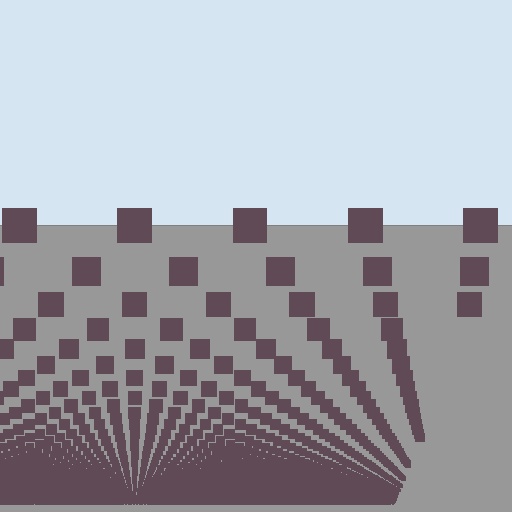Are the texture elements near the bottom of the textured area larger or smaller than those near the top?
Smaller. The gradient is inverted — elements near the bottom are smaller and denser.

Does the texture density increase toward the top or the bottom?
Density increases toward the bottom.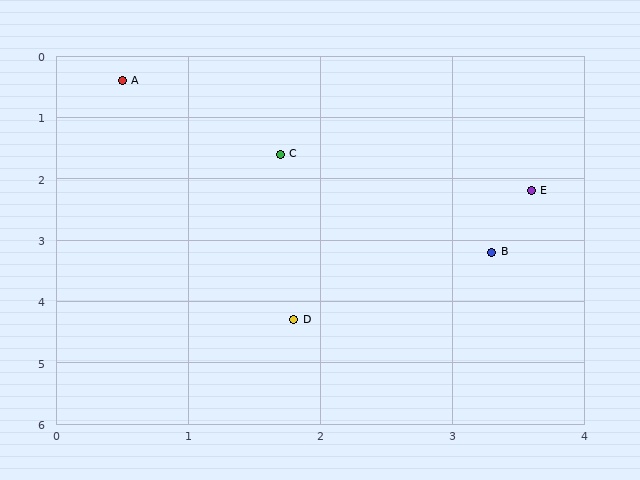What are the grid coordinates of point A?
Point A is at approximately (0.5, 0.4).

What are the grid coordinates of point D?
Point D is at approximately (1.8, 4.3).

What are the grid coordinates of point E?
Point E is at approximately (3.6, 2.2).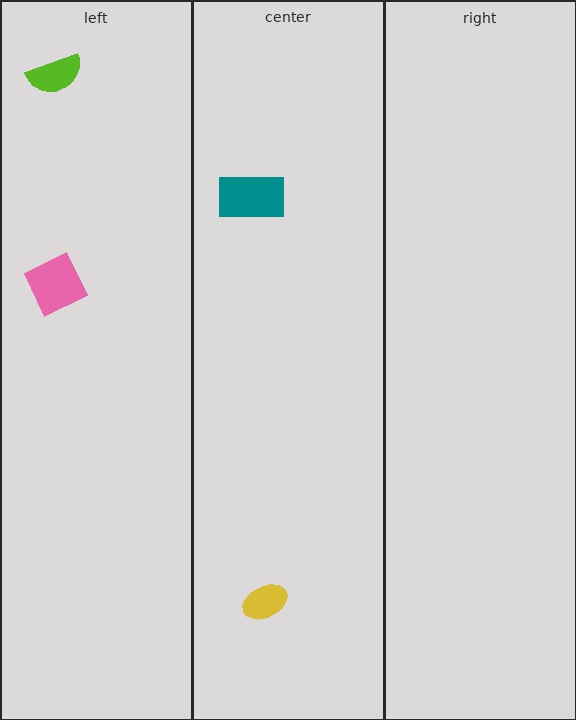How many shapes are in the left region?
2.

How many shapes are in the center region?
2.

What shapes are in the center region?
The yellow ellipse, the teal rectangle.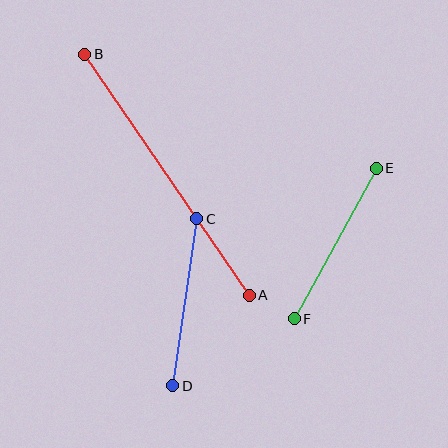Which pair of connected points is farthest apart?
Points A and B are farthest apart.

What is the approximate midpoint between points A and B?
The midpoint is at approximately (167, 175) pixels.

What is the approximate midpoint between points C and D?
The midpoint is at approximately (185, 302) pixels.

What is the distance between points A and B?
The distance is approximately 292 pixels.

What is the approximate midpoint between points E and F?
The midpoint is at approximately (335, 244) pixels.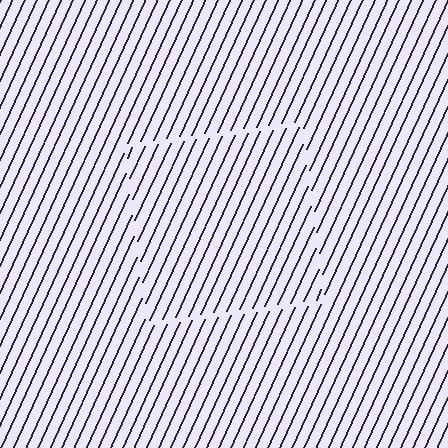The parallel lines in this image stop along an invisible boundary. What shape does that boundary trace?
An illusory square. The interior of the shape contains the same grating, shifted by half a period — the contour is defined by the phase discontinuity where line-ends from the inner and outer gratings abut.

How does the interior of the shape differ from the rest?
The interior of the shape contains the same grating, shifted by half a period — the contour is defined by the phase discontinuity where line-ends from the inner and outer gratings abut.